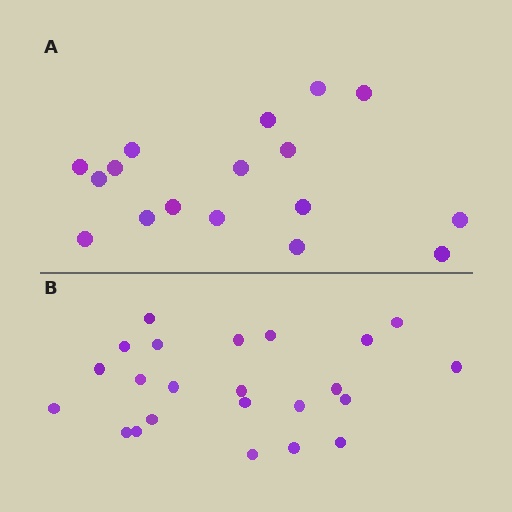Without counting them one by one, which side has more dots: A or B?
Region B (the bottom region) has more dots.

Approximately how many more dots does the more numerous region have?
Region B has about 6 more dots than region A.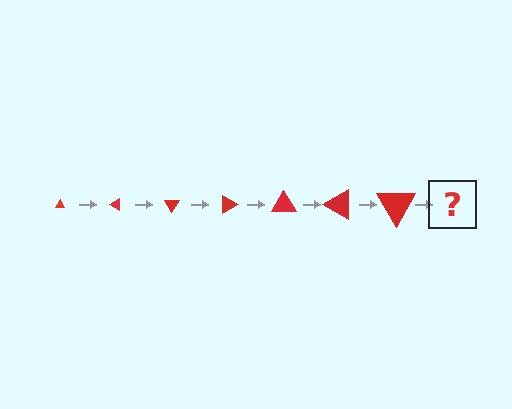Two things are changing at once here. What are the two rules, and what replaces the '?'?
The two rules are that the triangle grows larger each step and it rotates 30 degrees each step. The '?' should be a triangle, larger than the previous one and rotated 210 degrees from the start.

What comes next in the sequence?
The next element should be a triangle, larger than the previous one and rotated 210 degrees from the start.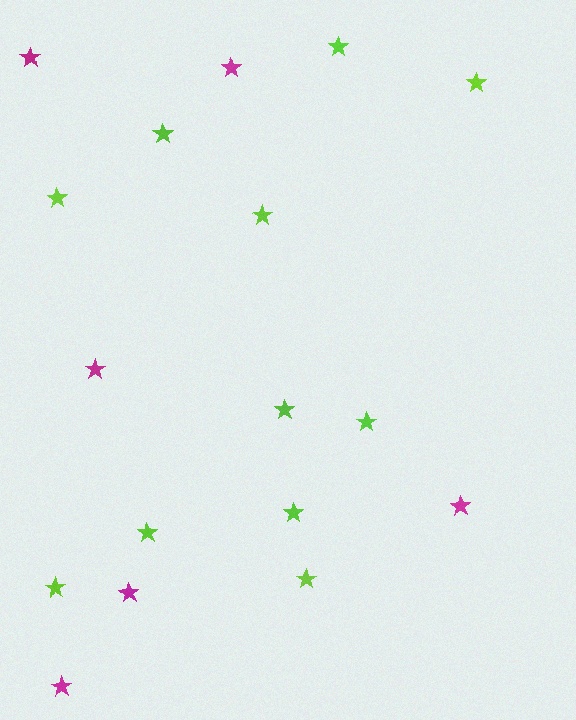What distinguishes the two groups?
There are 2 groups: one group of lime stars (11) and one group of magenta stars (6).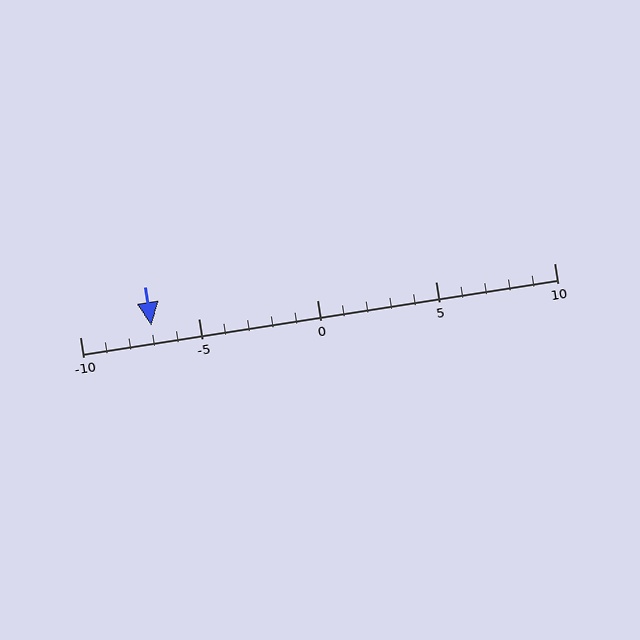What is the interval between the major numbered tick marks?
The major tick marks are spaced 5 units apart.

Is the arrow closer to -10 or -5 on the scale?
The arrow is closer to -5.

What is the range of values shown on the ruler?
The ruler shows values from -10 to 10.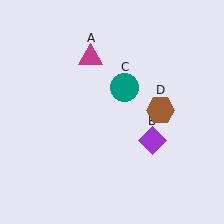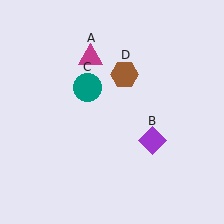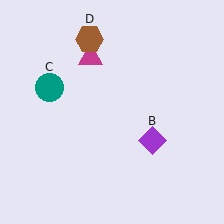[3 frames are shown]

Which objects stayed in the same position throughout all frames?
Magenta triangle (object A) and purple diamond (object B) remained stationary.